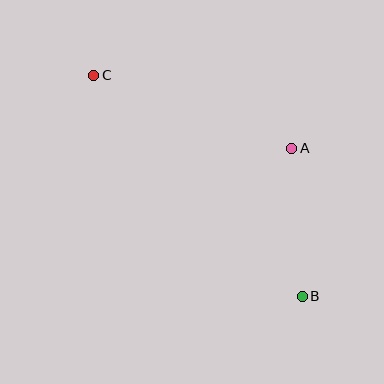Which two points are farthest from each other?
Points B and C are farthest from each other.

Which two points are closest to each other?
Points A and B are closest to each other.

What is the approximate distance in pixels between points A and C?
The distance between A and C is approximately 211 pixels.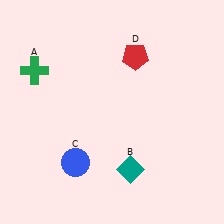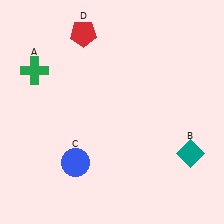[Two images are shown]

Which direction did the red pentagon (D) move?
The red pentagon (D) moved left.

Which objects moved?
The objects that moved are: the teal diamond (B), the red pentagon (D).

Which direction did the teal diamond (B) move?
The teal diamond (B) moved right.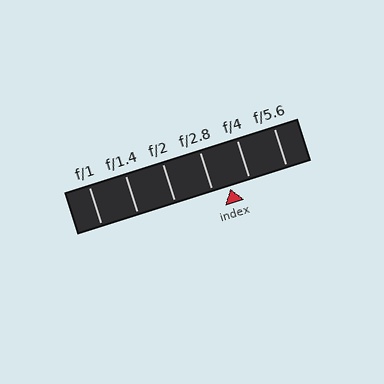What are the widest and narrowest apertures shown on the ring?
The widest aperture shown is f/1 and the narrowest is f/5.6.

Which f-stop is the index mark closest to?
The index mark is closest to f/2.8.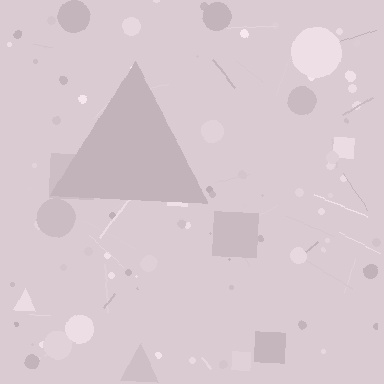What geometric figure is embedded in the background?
A triangle is embedded in the background.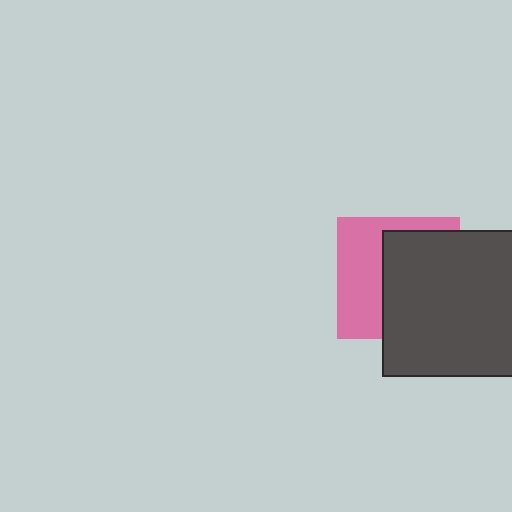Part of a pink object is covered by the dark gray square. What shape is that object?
It is a square.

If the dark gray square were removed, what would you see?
You would see the complete pink square.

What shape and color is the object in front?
The object in front is a dark gray square.